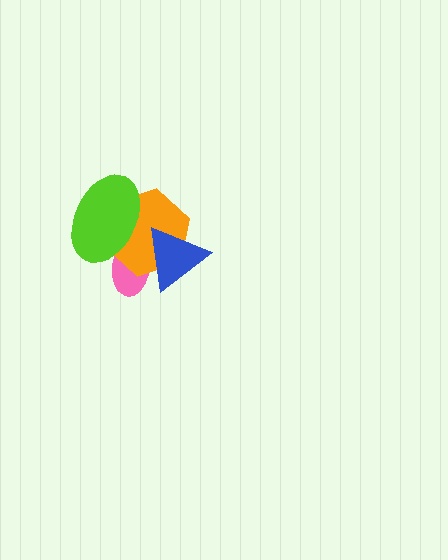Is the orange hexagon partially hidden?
Yes, it is partially covered by another shape.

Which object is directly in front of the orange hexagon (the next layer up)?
The blue triangle is directly in front of the orange hexagon.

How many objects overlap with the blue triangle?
2 objects overlap with the blue triangle.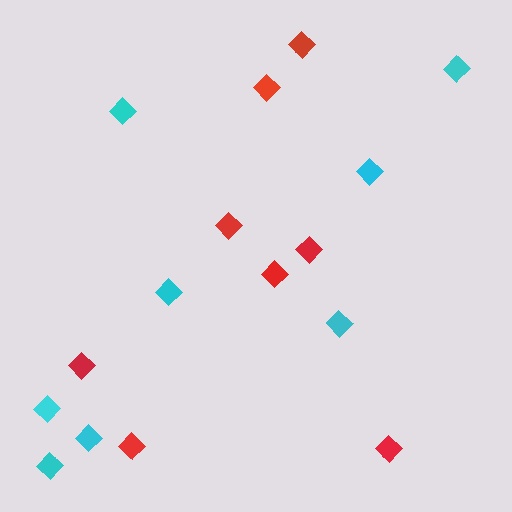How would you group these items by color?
There are 2 groups: one group of cyan diamonds (8) and one group of red diamonds (8).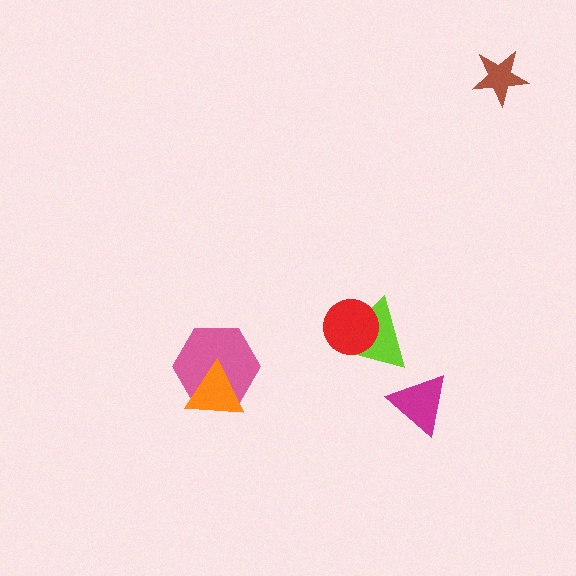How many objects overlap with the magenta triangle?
0 objects overlap with the magenta triangle.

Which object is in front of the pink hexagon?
The orange triangle is in front of the pink hexagon.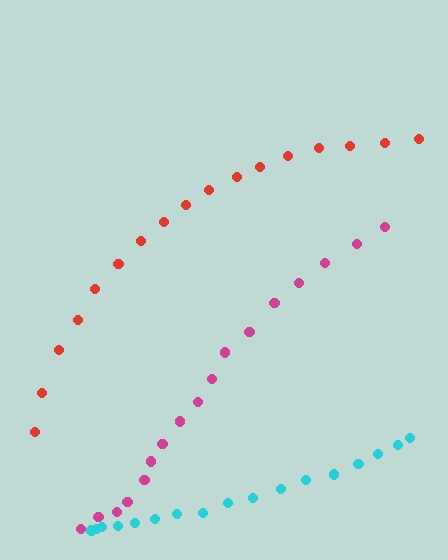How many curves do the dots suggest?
There are 3 distinct paths.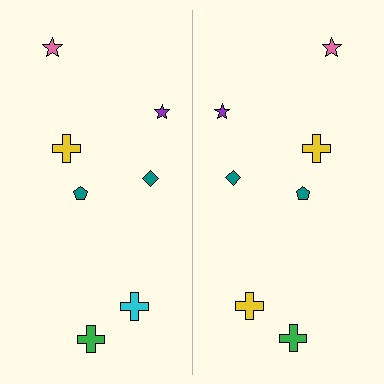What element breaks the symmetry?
The yellow cross on the right side breaks the symmetry — its mirror counterpart is cyan.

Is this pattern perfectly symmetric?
No, the pattern is not perfectly symmetric. The yellow cross on the right side breaks the symmetry — its mirror counterpart is cyan.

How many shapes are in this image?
There are 14 shapes in this image.